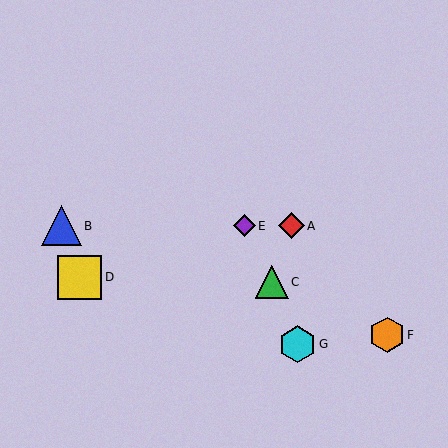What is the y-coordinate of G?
Object G is at y≈344.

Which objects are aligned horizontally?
Objects A, B, E are aligned horizontally.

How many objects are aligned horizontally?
3 objects (A, B, E) are aligned horizontally.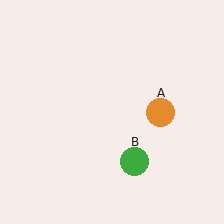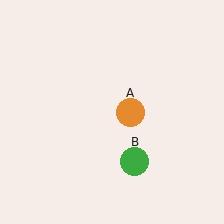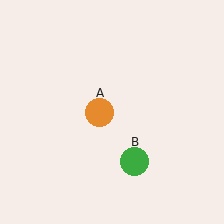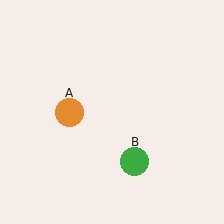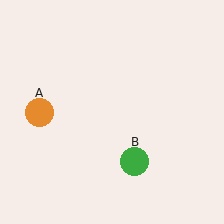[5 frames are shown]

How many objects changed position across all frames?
1 object changed position: orange circle (object A).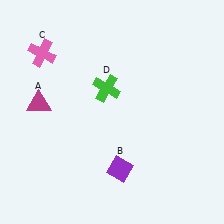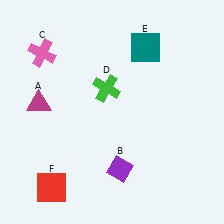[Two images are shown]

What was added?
A teal square (E), a red square (F) were added in Image 2.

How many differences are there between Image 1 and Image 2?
There are 2 differences between the two images.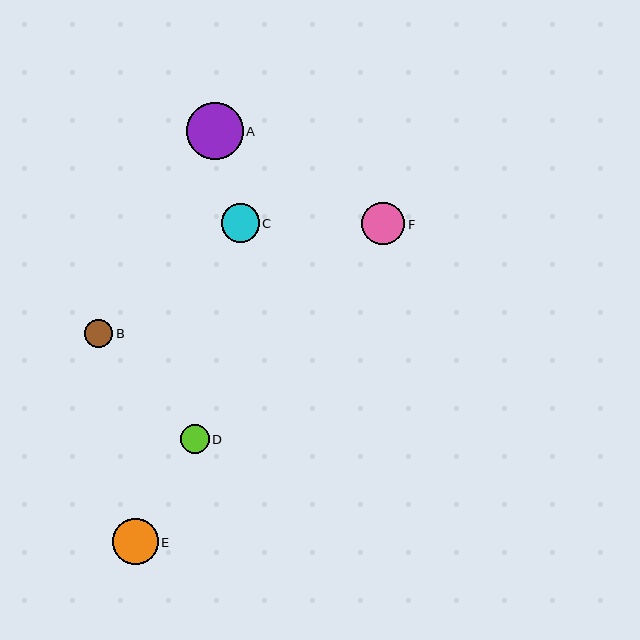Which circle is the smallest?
Circle B is the smallest with a size of approximately 28 pixels.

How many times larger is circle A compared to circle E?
Circle A is approximately 1.2 times the size of circle E.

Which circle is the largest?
Circle A is the largest with a size of approximately 57 pixels.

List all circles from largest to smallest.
From largest to smallest: A, E, F, C, D, B.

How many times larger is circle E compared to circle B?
Circle E is approximately 1.6 times the size of circle B.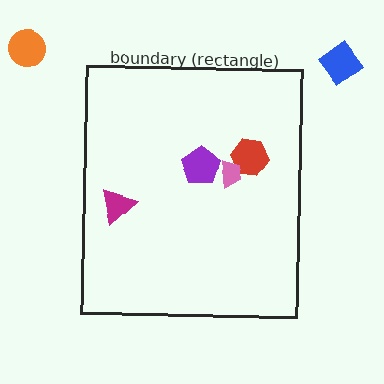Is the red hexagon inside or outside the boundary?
Inside.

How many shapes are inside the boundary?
4 inside, 2 outside.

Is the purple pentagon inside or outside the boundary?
Inside.